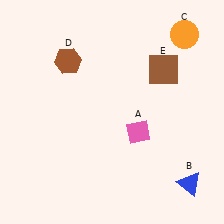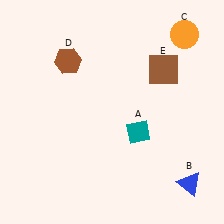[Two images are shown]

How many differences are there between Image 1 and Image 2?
There is 1 difference between the two images.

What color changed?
The diamond (A) changed from pink in Image 1 to teal in Image 2.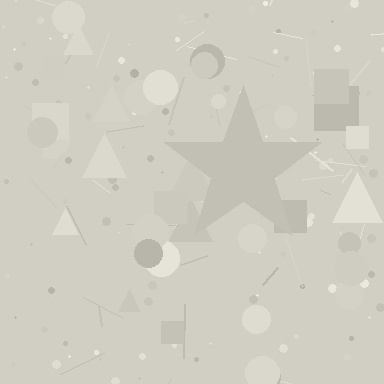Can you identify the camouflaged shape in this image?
The camouflaged shape is a star.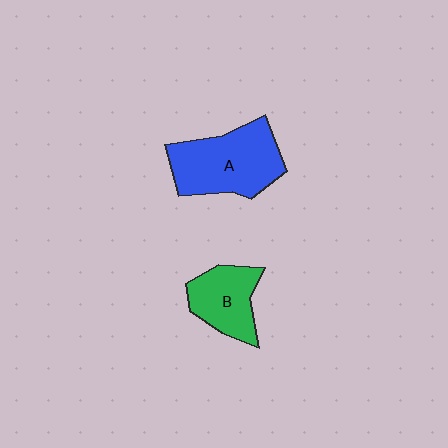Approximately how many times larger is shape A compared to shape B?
Approximately 1.6 times.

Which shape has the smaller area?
Shape B (green).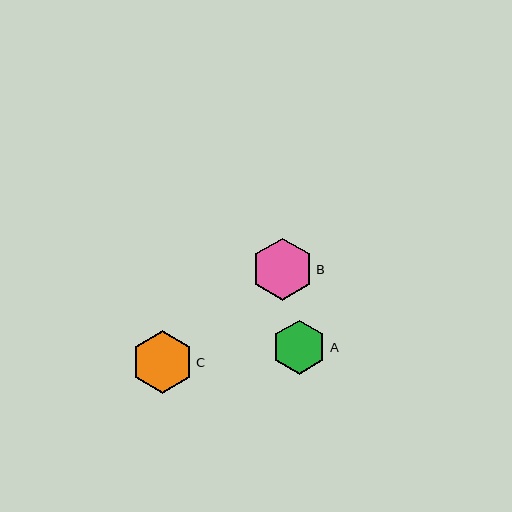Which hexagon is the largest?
Hexagon C is the largest with a size of approximately 62 pixels.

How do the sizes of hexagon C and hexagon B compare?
Hexagon C and hexagon B are approximately the same size.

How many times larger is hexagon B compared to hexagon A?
Hexagon B is approximately 1.1 times the size of hexagon A.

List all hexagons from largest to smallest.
From largest to smallest: C, B, A.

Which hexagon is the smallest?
Hexagon A is the smallest with a size of approximately 54 pixels.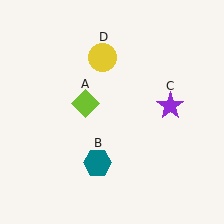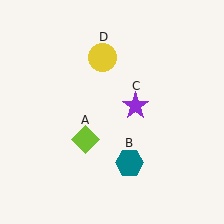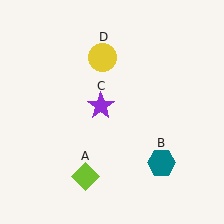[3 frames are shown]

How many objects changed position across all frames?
3 objects changed position: lime diamond (object A), teal hexagon (object B), purple star (object C).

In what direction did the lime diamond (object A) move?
The lime diamond (object A) moved down.